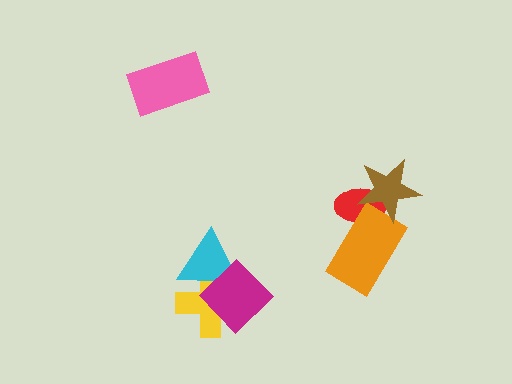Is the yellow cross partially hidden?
Yes, it is partially covered by another shape.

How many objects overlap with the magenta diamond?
2 objects overlap with the magenta diamond.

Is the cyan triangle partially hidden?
Yes, it is partially covered by another shape.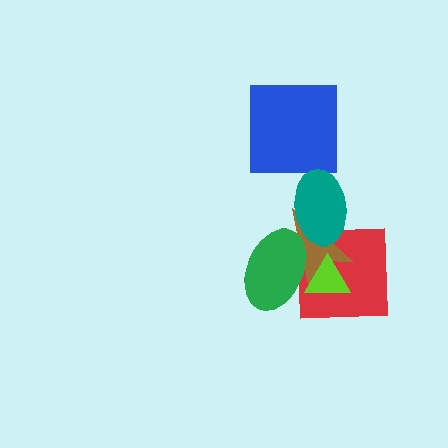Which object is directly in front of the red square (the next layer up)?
The brown star is directly in front of the red square.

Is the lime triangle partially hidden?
Yes, it is partially covered by another shape.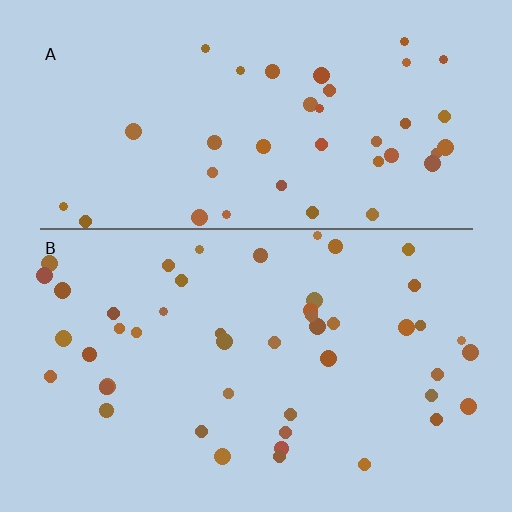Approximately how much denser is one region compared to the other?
Approximately 1.2× — region B over region A.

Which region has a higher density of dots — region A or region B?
B (the bottom).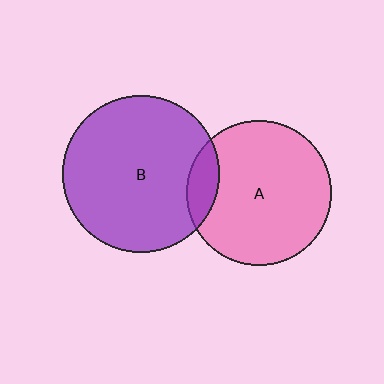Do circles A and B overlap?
Yes.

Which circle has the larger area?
Circle B (purple).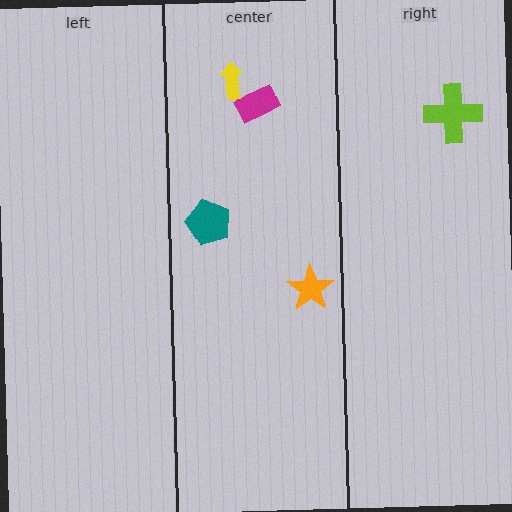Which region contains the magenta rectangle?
The center region.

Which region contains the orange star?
The center region.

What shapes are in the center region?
The magenta rectangle, the orange star, the teal pentagon, the yellow arrow.